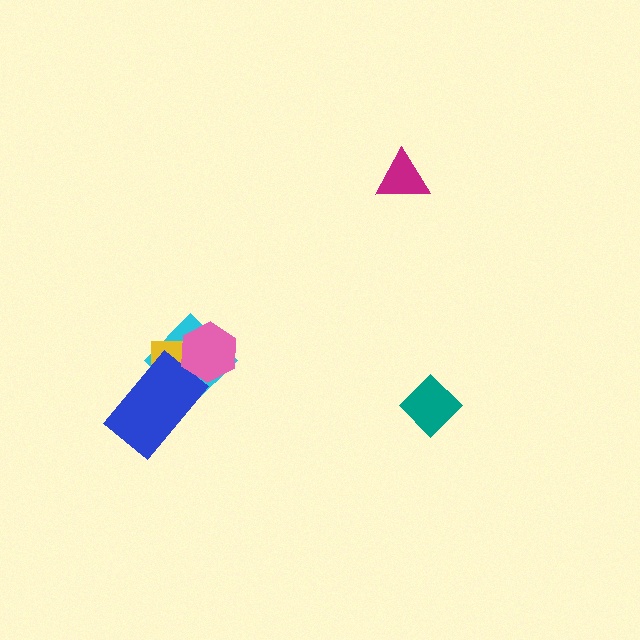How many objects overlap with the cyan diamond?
3 objects overlap with the cyan diamond.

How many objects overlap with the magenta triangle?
0 objects overlap with the magenta triangle.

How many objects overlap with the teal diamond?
0 objects overlap with the teal diamond.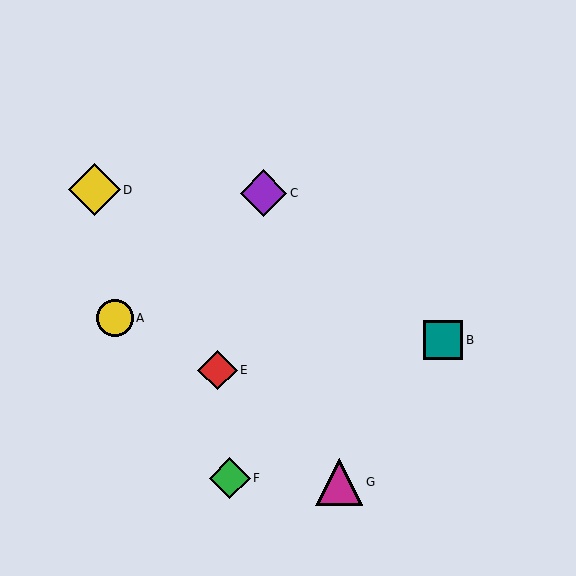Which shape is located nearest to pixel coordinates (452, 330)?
The teal square (labeled B) at (443, 340) is nearest to that location.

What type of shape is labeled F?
Shape F is a green diamond.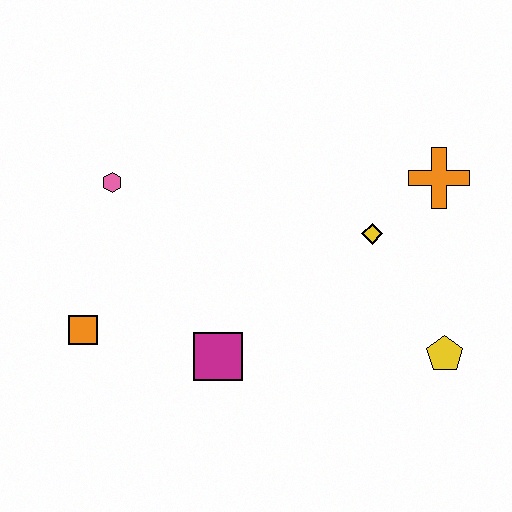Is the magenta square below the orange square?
Yes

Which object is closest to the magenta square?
The orange square is closest to the magenta square.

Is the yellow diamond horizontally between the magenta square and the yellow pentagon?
Yes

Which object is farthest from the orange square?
The orange cross is farthest from the orange square.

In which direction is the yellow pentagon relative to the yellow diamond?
The yellow pentagon is below the yellow diamond.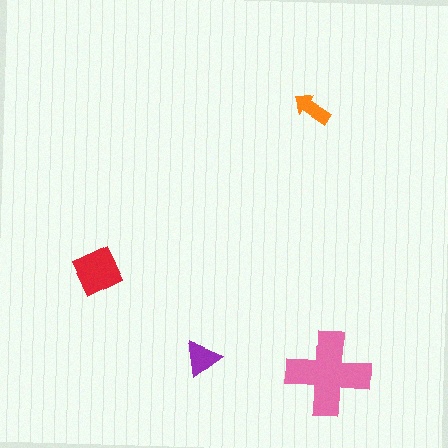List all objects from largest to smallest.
The pink cross, the red diamond, the purple triangle, the orange arrow.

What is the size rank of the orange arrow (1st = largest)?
4th.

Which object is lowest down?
The pink cross is bottommost.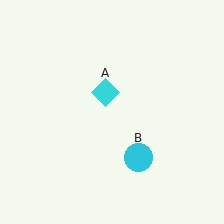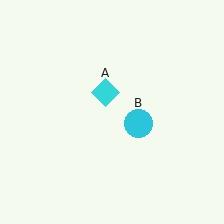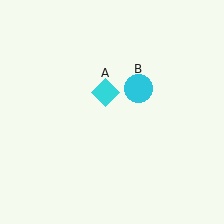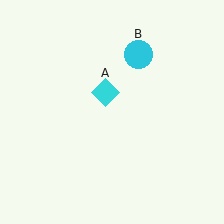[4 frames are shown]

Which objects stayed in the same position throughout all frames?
Cyan diamond (object A) remained stationary.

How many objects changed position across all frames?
1 object changed position: cyan circle (object B).